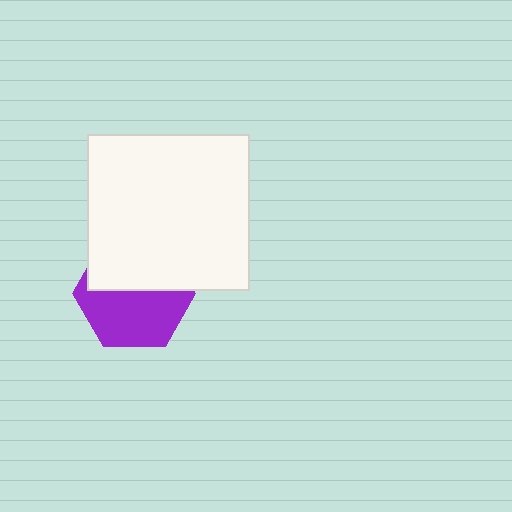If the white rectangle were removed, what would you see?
You would see the complete purple hexagon.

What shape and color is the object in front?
The object in front is a white rectangle.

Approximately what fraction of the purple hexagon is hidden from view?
Roughly 46% of the purple hexagon is hidden behind the white rectangle.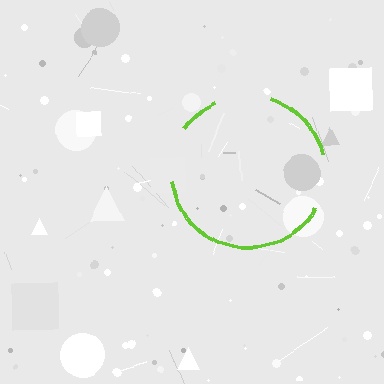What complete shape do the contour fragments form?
The contour fragments form a circle.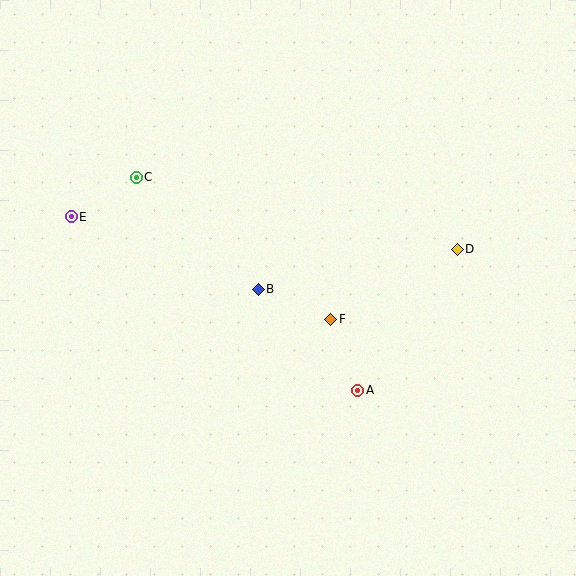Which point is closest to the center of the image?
Point B at (258, 289) is closest to the center.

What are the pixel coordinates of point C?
Point C is at (136, 177).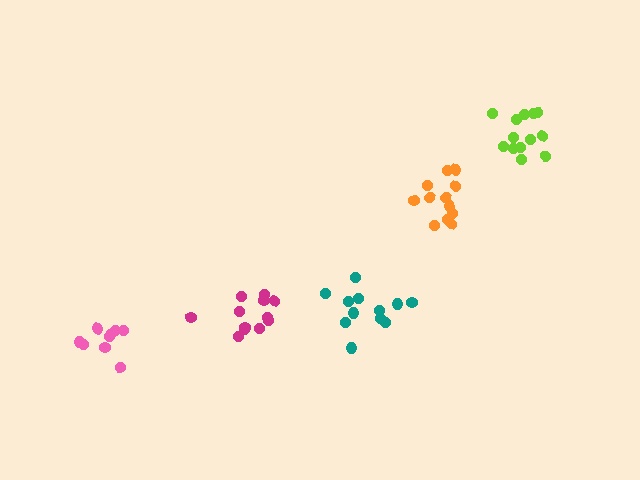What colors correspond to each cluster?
The clusters are colored: lime, teal, magenta, orange, pink.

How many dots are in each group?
Group 1: 13 dots, Group 2: 12 dots, Group 3: 12 dots, Group 4: 12 dots, Group 5: 9 dots (58 total).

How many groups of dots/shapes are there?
There are 5 groups.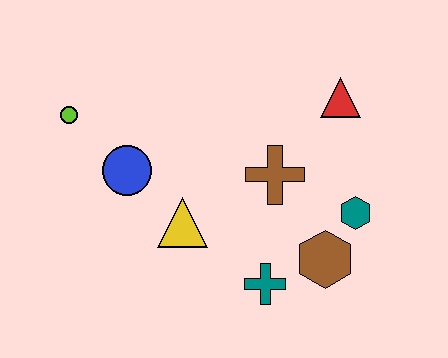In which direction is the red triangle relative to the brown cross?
The red triangle is above the brown cross.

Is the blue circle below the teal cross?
No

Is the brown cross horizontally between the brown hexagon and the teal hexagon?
No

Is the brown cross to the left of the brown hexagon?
Yes